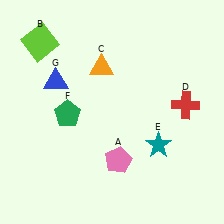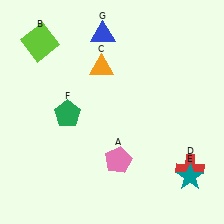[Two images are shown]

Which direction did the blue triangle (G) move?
The blue triangle (G) moved up.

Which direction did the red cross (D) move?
The red cross (D) moved down.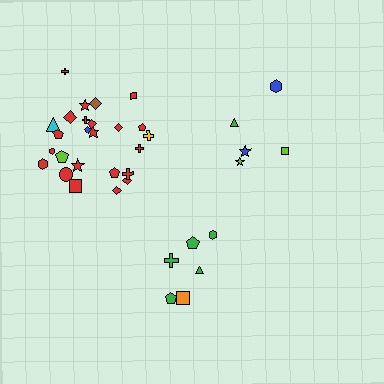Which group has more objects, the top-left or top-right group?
The top-left group.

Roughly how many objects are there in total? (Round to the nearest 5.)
Roughly 35 objects in total.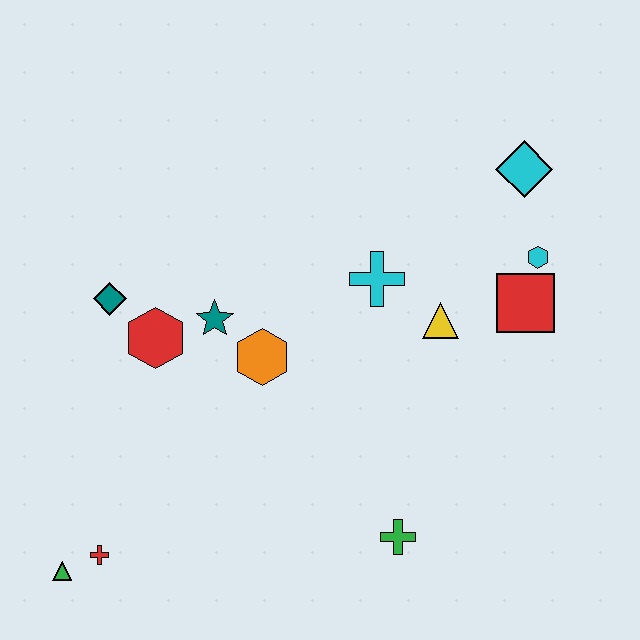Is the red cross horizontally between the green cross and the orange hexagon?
No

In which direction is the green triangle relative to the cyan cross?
The green triangle is to the left of the cyan cross.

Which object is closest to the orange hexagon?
The teal star is closest to the orange hexagon.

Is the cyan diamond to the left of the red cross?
No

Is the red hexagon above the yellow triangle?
No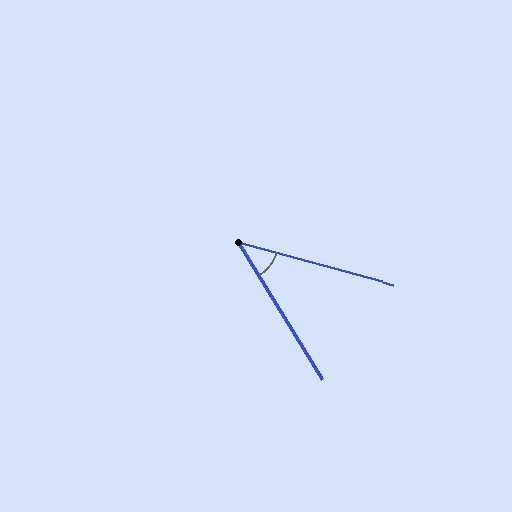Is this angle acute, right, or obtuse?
It is acute.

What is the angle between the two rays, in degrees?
Approximately 43 degrees.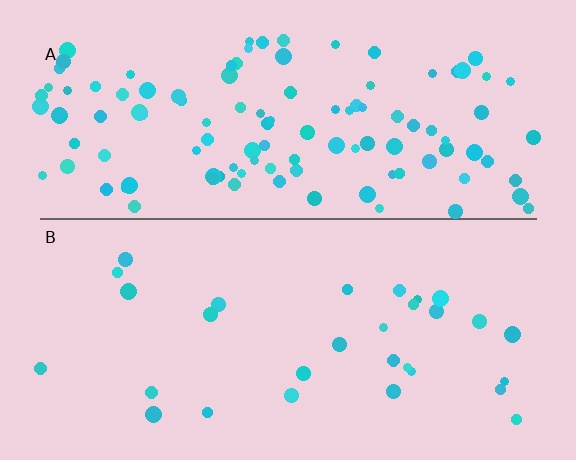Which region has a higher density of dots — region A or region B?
A (the top).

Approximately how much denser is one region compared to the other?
Approximately 3.7× — region A over region B.